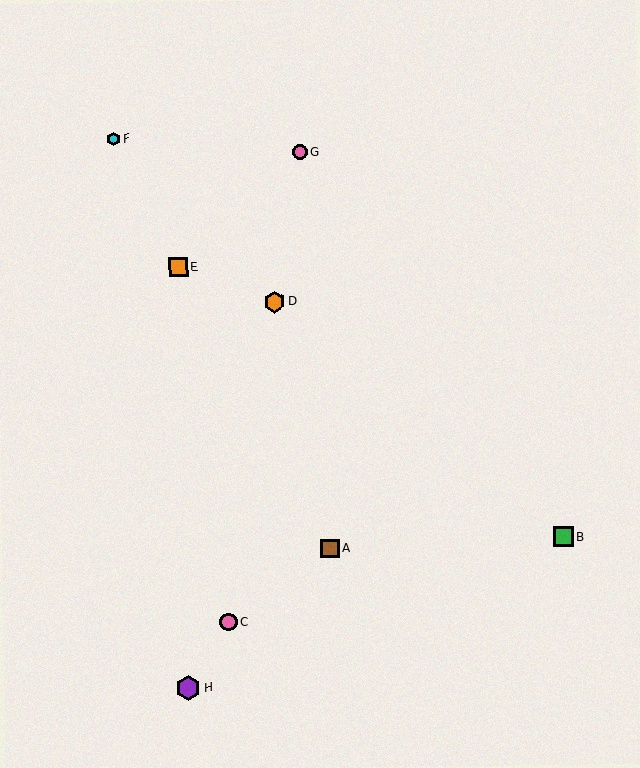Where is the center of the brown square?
The center of the brown square is at (330, 548).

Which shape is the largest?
The purple hexagon (labeled H) is the largest.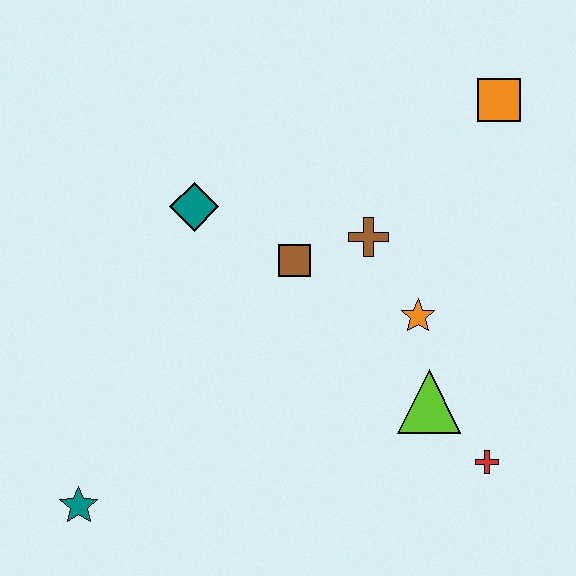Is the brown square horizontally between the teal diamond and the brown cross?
Yes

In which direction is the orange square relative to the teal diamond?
The orange square is to the right of the teal diamond.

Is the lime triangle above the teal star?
Yes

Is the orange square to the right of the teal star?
Yes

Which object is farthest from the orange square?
The teal star is farthest from the orange square.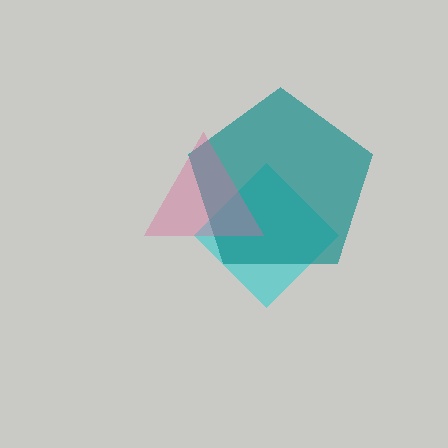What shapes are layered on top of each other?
The layered shapes are: a cyan diamond, a teal pentagon, a pink triangle.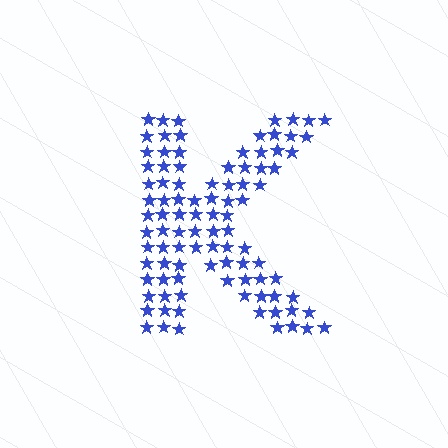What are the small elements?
The small elements are stars.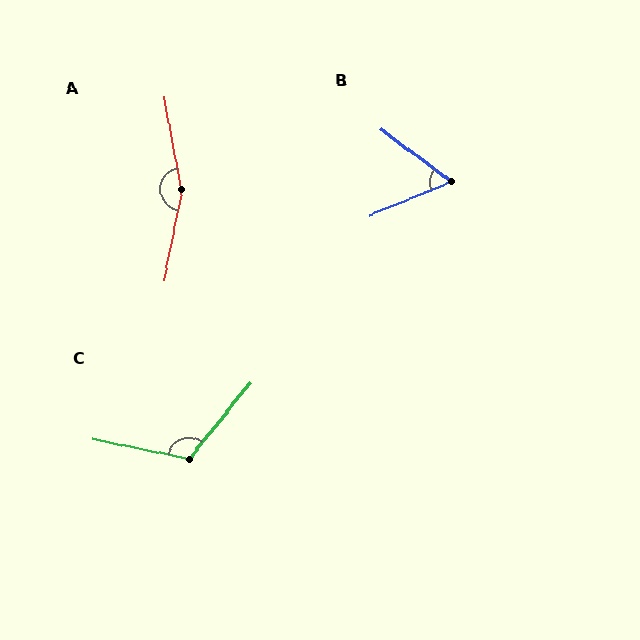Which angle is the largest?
A, at approximately 158 degrees.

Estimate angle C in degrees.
Approximately 117 degrees.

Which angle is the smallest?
B, at approximately 60 degrees.